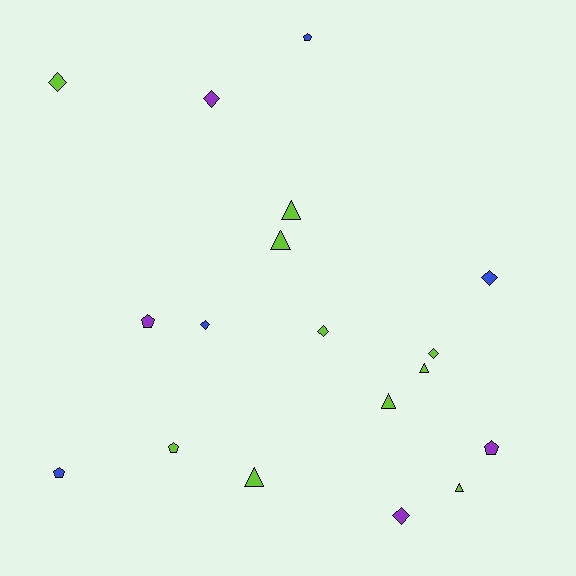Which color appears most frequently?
Lime, with 10 objects.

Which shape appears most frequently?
Diamond, with 7 objects.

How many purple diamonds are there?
There are 2 purple diamonds.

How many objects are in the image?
There are 18 objects.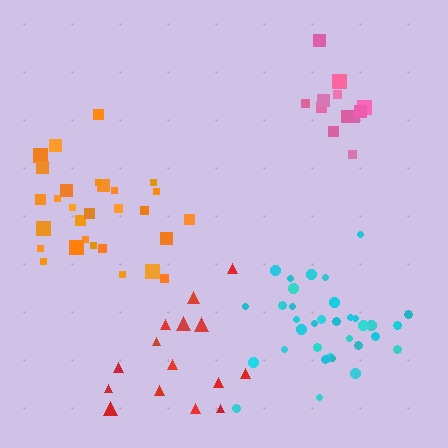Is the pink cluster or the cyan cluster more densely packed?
Cyan.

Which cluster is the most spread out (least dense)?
Red.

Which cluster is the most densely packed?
Cyan.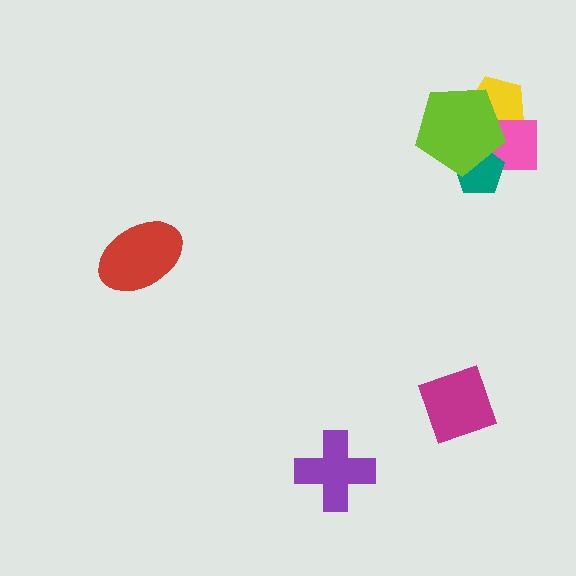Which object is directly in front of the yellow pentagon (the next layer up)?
The pink rectangle is directly in front of the yellow pentagon.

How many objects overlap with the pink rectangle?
3 objects overlap with the pink rectangle.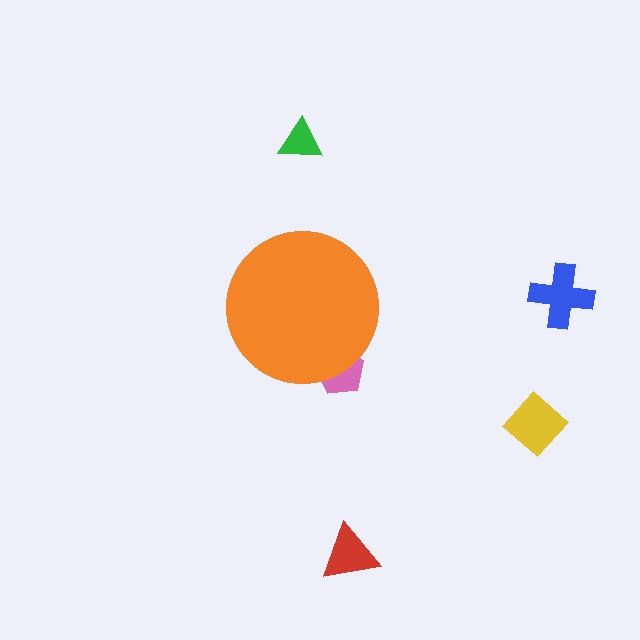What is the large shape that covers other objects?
An orange circle.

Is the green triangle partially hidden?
No, the green triangle is fully visible.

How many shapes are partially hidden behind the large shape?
1 shape is partially hidden.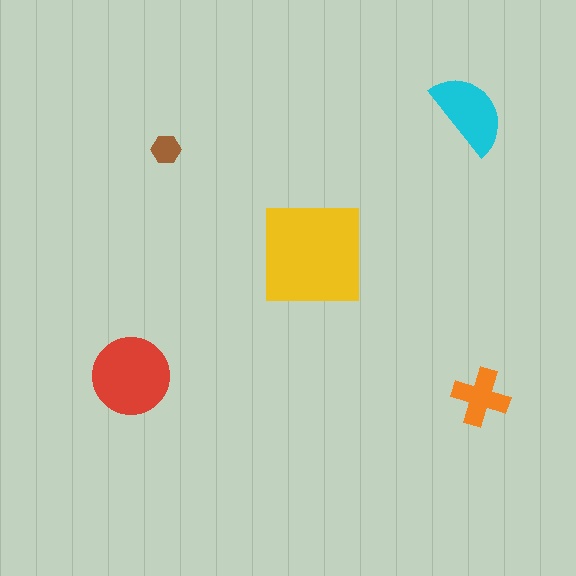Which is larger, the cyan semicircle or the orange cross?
The cyan semicircle.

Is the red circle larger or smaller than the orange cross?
Larger.